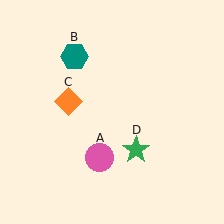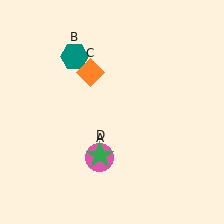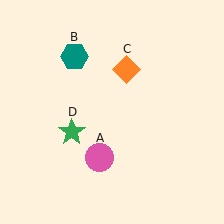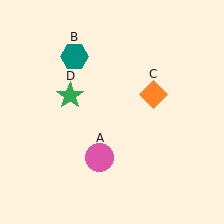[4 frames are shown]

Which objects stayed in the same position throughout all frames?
Pink circle (object A) and teal hexagon (object B) remained stationary.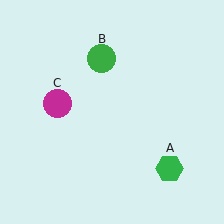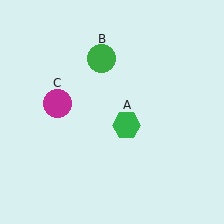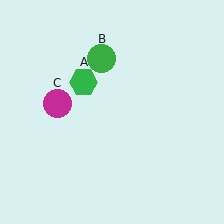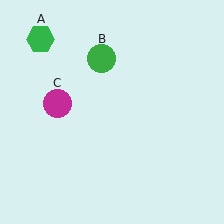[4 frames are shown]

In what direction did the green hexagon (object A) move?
The green hexagon (object A) moved up and to the left.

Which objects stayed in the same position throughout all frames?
Green circle (object B) and magenta circle (object C) remained stationary.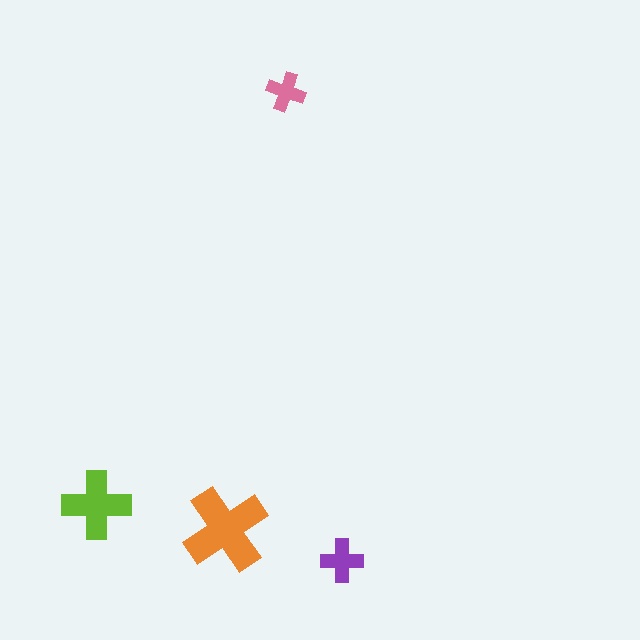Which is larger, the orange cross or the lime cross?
The orange one.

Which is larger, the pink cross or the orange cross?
The orange one.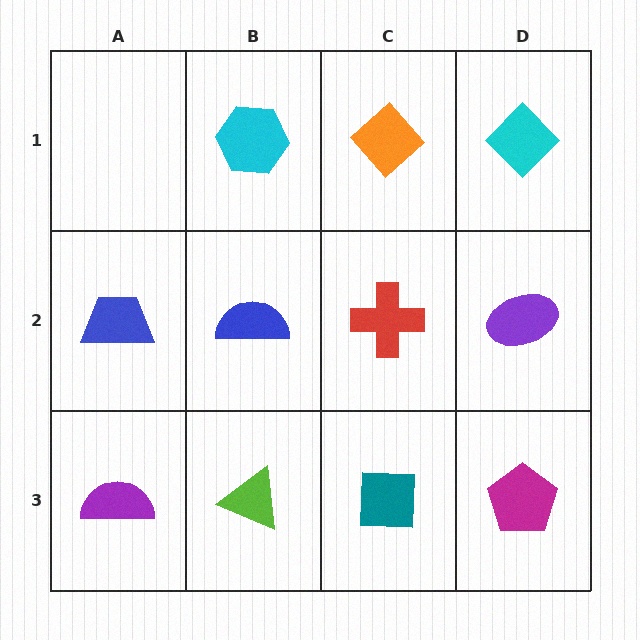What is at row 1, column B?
A cyan hexagon.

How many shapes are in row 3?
4 shapes.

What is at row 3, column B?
A lime triangle.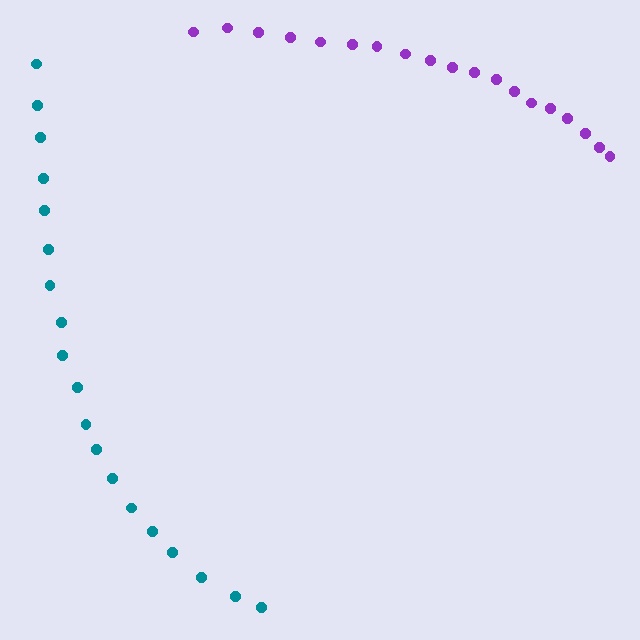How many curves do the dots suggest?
There are 2 distinct paths.